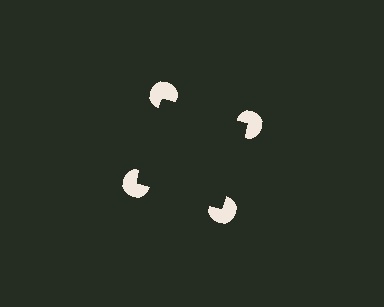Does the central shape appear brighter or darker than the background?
It typically appears slightly darker than the background, even though no actual brightness change is drawn.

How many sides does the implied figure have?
4 sides.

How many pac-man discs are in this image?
There are 4 — one at each vertex of the illusory square.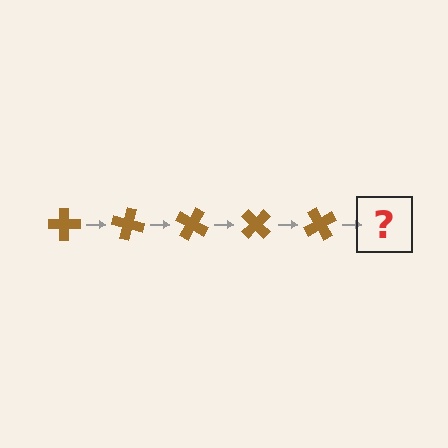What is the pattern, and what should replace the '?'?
The pattern is that the cross rotates 15 degrees each step. The '?' should be a brown cross rotated 75 degrees.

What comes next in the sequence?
The next element should be a brown cross rotated 75 degrees.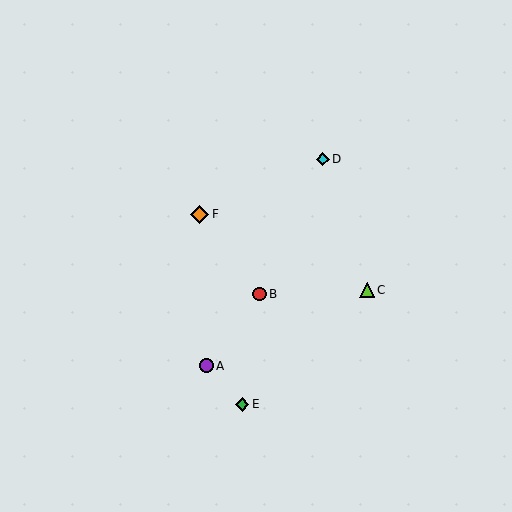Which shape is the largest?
The orange diamond (labeled F) is the largest.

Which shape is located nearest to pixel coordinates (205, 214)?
The orange diamond (labeled F) at (200, 214) is nearest to that location.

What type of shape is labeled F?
Shape F is an orange diamond.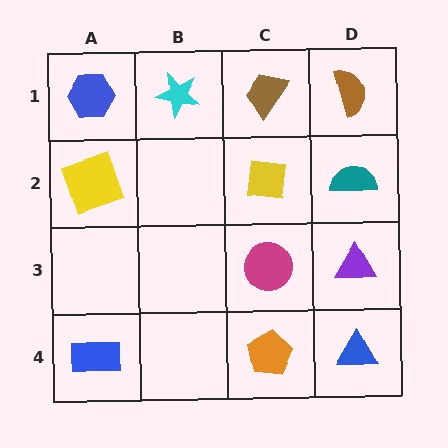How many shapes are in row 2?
3 shapes.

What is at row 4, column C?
An orange pentagon.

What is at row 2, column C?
A yellow square.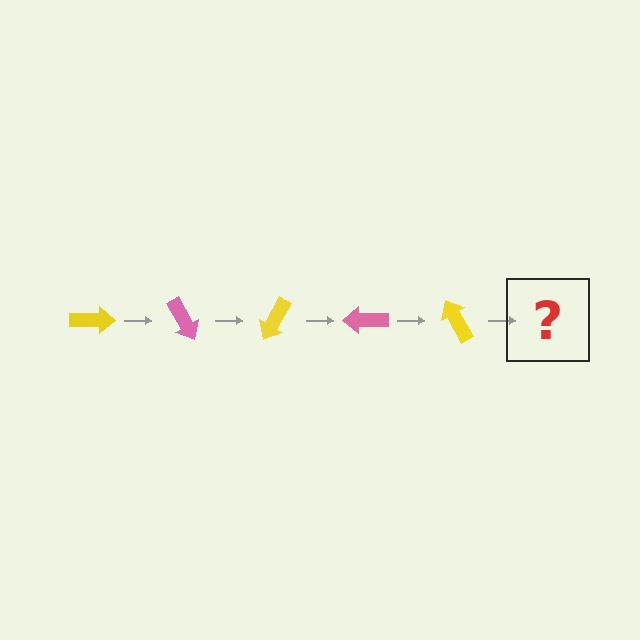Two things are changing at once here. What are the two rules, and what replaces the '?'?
The two rules are that it rotates 60 degrees each step and the color cycles through yellow and pink. The '?' should be a pink arrow, rotated 300 degrees from the start.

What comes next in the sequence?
The next element should be a pink arrow, rotated 300 degrees from the start.